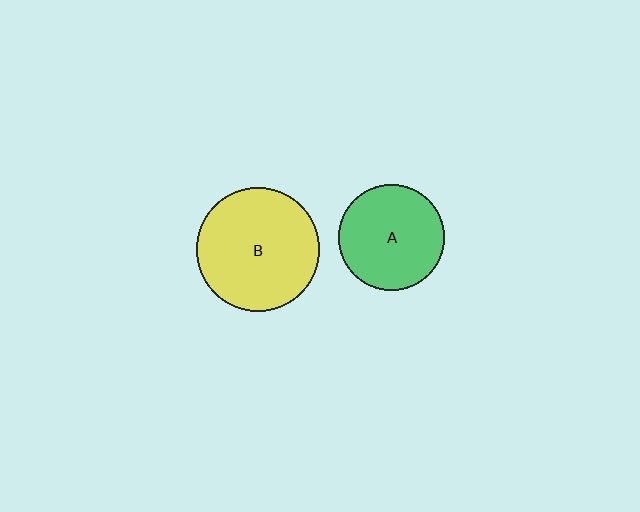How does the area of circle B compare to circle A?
Approximately 1.3 times.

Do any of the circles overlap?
No, none of the circles overlap.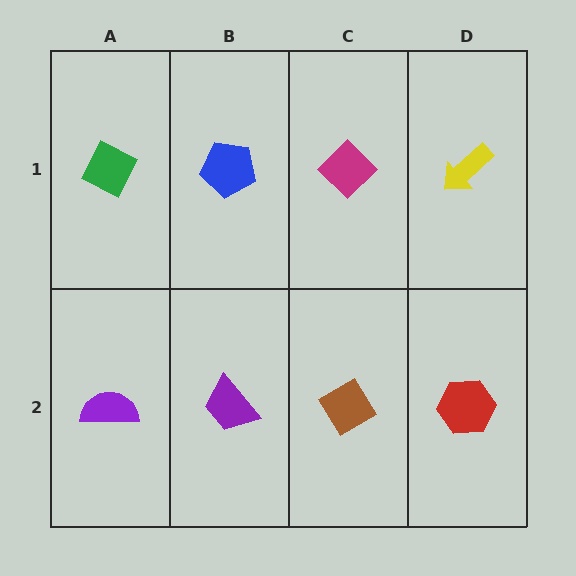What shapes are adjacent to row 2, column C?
A magenta diamond (row 1, column C), a purple trapezoid (row 2, column B), a red hexagon (row 2, column D).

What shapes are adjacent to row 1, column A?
A purple semicircle (row 2, column A), a blue pentagon (row 1, column B).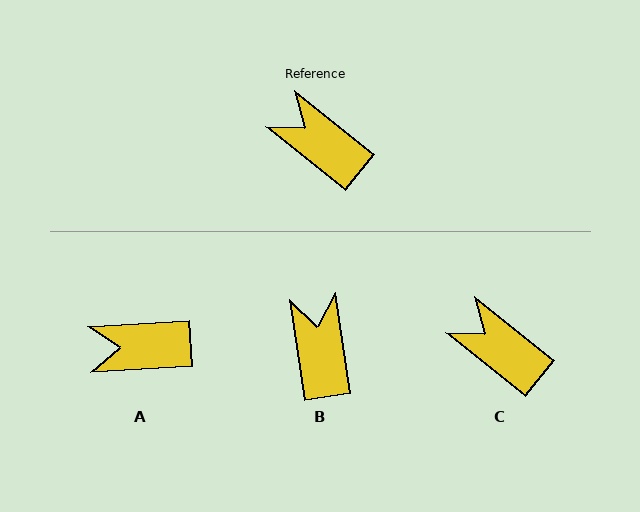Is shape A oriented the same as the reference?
No, it is off by about 43 degrees.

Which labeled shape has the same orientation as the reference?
C.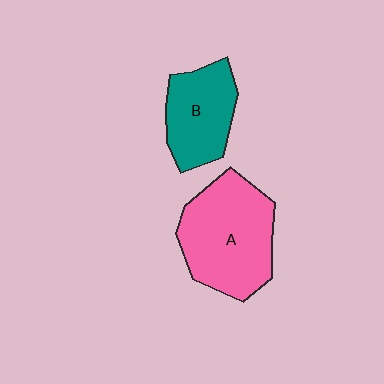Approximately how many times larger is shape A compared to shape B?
Approximately 1.5 times.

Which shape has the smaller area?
Shape B (teal).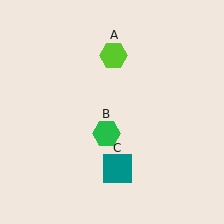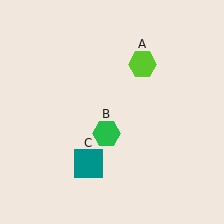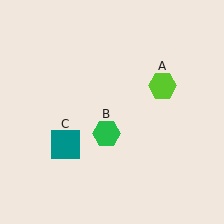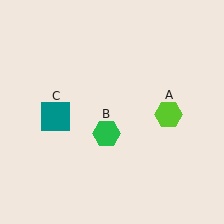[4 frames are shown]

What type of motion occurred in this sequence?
The lime hexagon (object A), teal square (object C) rotated clockwise around the center of the scene.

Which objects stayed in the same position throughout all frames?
Green hexagon (object B) remained stationary.